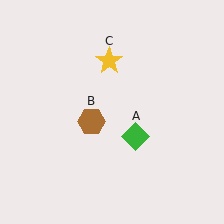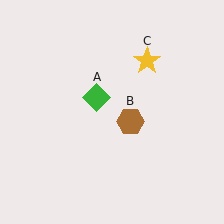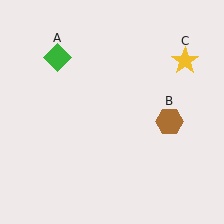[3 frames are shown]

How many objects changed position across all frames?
3 objects changed position: green diamond (object A), brown hexagon (object B), yellow star (object C).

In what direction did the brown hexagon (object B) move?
The brown hexagon (object B) moved right.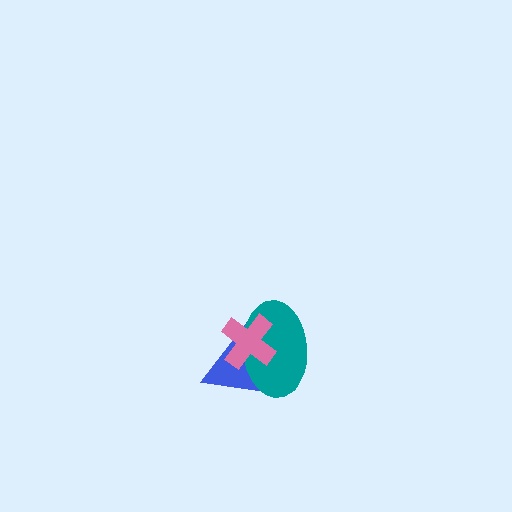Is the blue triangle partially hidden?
Yes, it is partially covered by another shape.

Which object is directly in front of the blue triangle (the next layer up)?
The teal ellipse is directly in front of the blue triangle.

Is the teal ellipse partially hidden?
Yes, it is partially covered by another shape.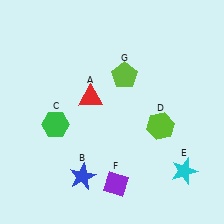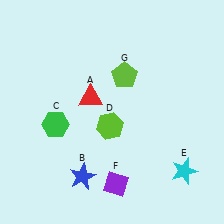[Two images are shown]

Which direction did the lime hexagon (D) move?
The lime hexagon (D) moved left.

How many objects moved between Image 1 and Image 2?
1 object moved between the two images.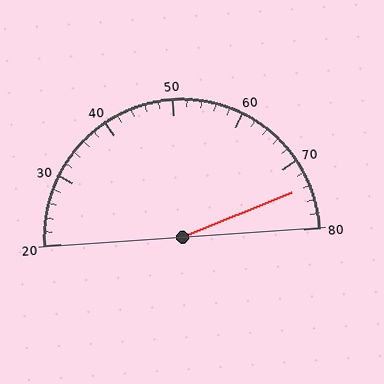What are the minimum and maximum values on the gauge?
The gauge ranges from 20 to 80.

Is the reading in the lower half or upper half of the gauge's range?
The reading is in the upper half of the range (20 to 80).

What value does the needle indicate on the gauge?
The needle indicates approximately 74.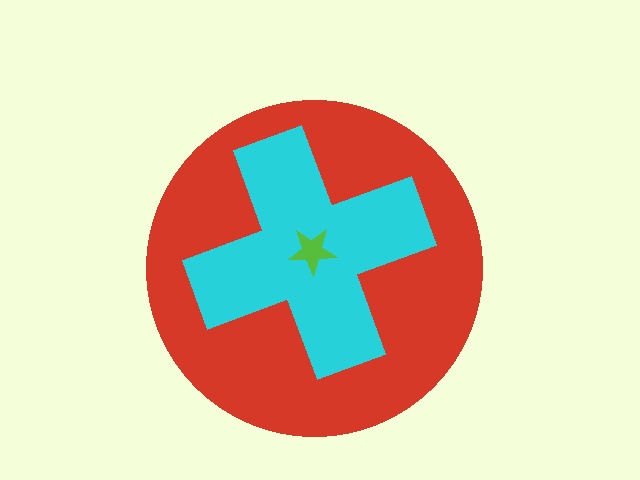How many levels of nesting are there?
3.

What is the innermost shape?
The lime star.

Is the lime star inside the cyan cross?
Yes.